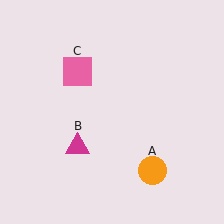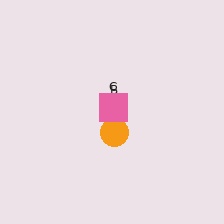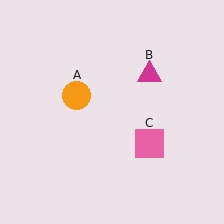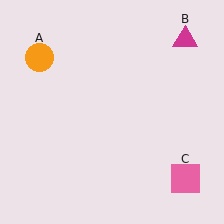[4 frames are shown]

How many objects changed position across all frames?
3 objects changed position: orange circle (object A), magenta triangle (object B), pink square (object C).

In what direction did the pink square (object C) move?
The pink square (object C) moved down and to the right.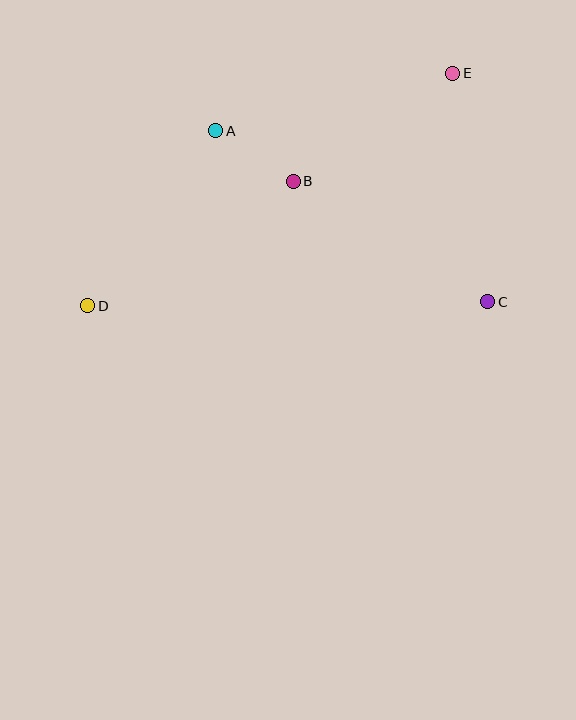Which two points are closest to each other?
Points A and B are closest to each other.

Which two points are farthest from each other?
Points D and E are farthest from each other.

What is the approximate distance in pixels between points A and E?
The distance between A and E is approximately 244 pixels.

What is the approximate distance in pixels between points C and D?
The distance between C and D is approximately 400 pixels.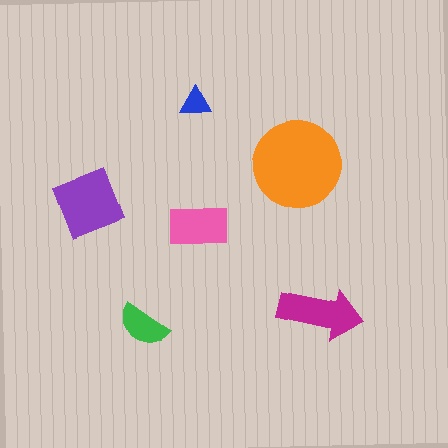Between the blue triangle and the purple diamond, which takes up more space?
The purple diamond.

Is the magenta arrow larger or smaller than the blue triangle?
Larger.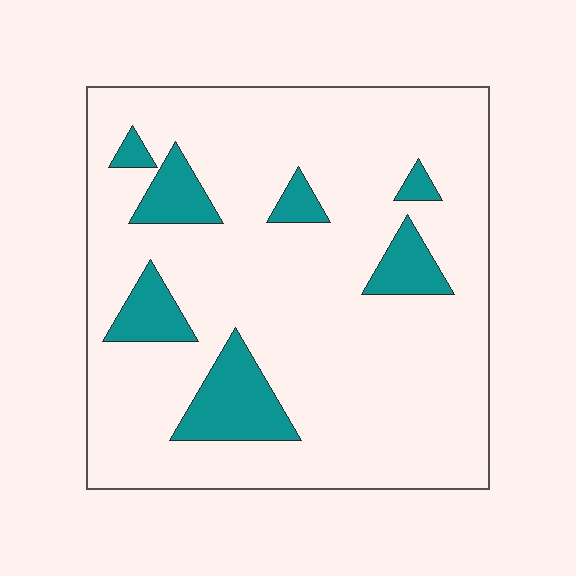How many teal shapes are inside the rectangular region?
7.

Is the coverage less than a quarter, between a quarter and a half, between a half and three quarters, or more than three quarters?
Less than a quarter.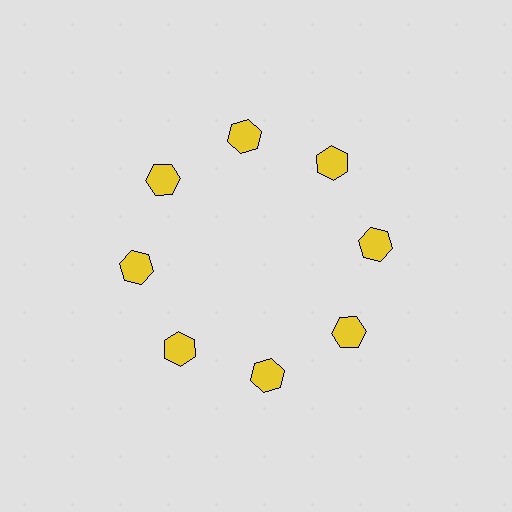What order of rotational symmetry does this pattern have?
This pattern has 8-fold rotational symmetry.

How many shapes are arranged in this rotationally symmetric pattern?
There are 8 shapes, arranged in 8 groups of 1.